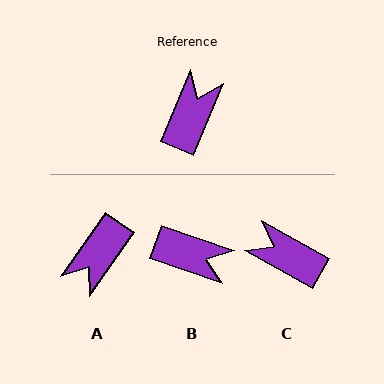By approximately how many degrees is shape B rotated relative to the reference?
Approximately 87 degrees clockwise.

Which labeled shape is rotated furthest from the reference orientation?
A, about 167 degrees away.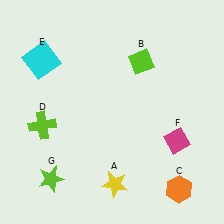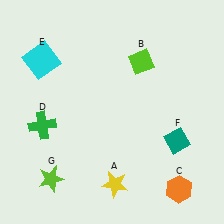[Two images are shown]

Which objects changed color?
D changed from lime to green. F changed from magenta to teal.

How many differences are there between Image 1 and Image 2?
There are 2 differences between the two images.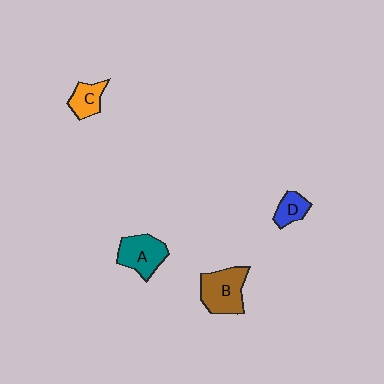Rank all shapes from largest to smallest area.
From largest to smallest: B (brown), A (teal), C (orange), D (blue).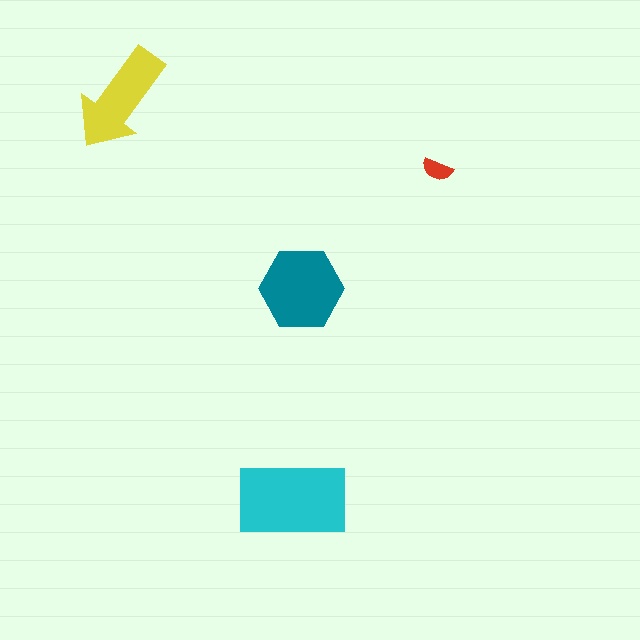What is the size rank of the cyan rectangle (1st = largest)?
1st.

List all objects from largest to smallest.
The cyan rectangle, the teal hexagon, the yellow arrow, the red semicircle.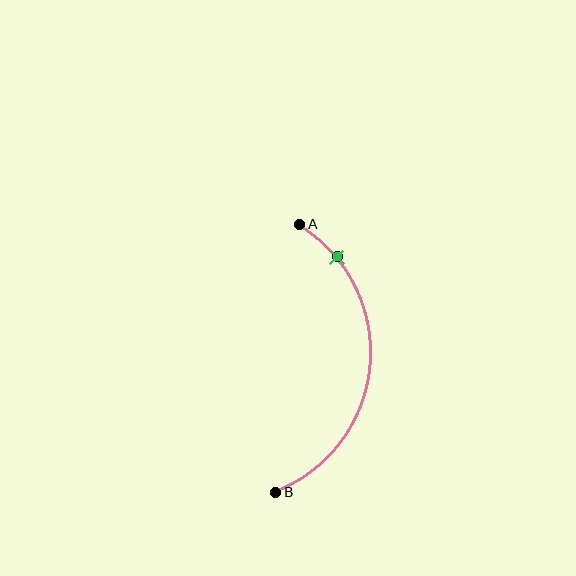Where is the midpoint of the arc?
The arc midpoint is the point on the curve farthest from the straight line joining A and B. It sits to the right of that line.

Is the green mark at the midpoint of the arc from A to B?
No. The green mark lies on the arc but is closer to endpoint A. The arc midpoint would be at the point on the curve equidistant along the arc from both A and B.